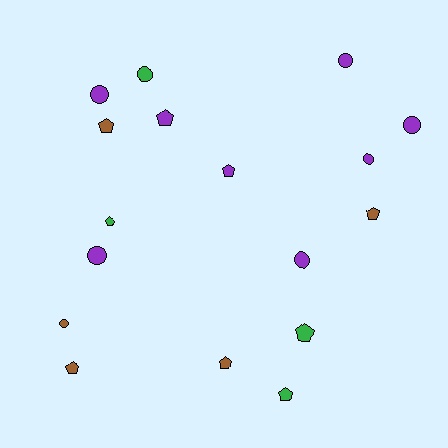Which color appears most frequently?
Purple, with 8 objects.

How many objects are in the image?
There are 17 objects.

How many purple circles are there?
There are 6 purple circles.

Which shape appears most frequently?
Pentagon, with 9 objects.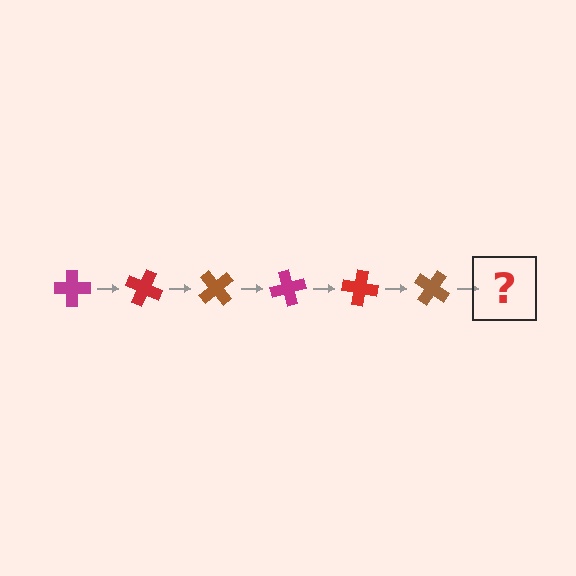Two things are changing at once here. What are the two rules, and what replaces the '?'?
The two rules are that it rotates 25 degrees each step and the color cycles through magenta, red, and brown. The '?' should be a magenta cross, rotated 150 degrees from the start.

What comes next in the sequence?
The next element should be a magenta cross, rotated 150 degrees from the start.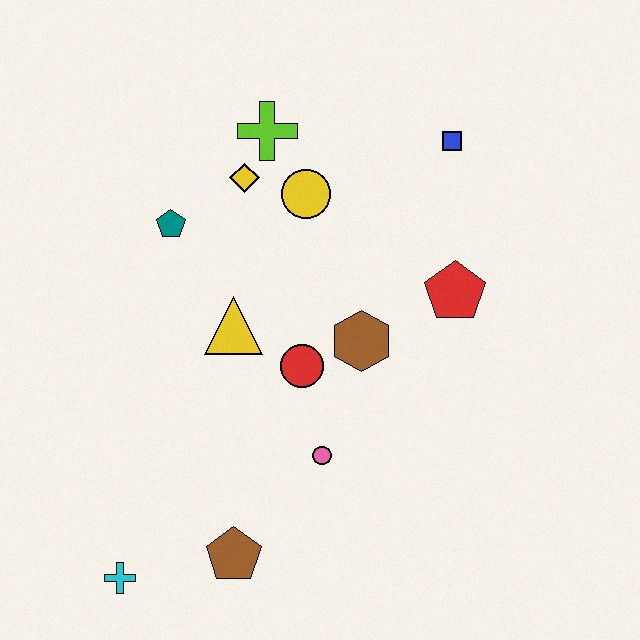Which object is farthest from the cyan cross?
The blue square is farthest from the cyan cross.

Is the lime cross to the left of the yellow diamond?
No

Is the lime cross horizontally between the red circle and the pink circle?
No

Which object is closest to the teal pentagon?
The yellow diamond is closest to the teal pentagon.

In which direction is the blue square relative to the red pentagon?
The blue square is above the red pentagon.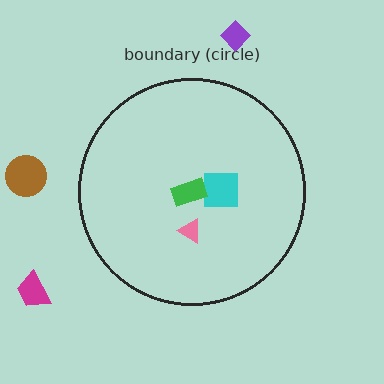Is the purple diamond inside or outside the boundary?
Outside.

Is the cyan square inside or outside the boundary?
Inside.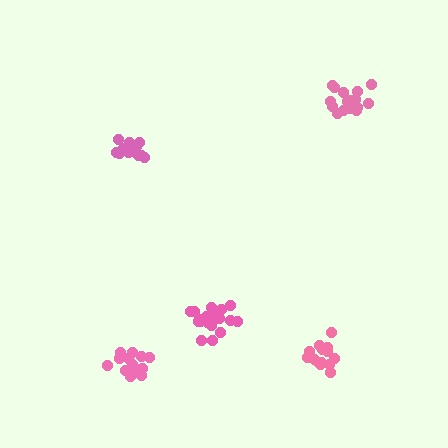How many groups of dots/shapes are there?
There are 5 groups.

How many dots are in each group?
Group 1: 18 dots, Group 2: 21 dots, Group 3: 16 dots, Group 4: 16 dots, Group 5: 15 dots (86 total).